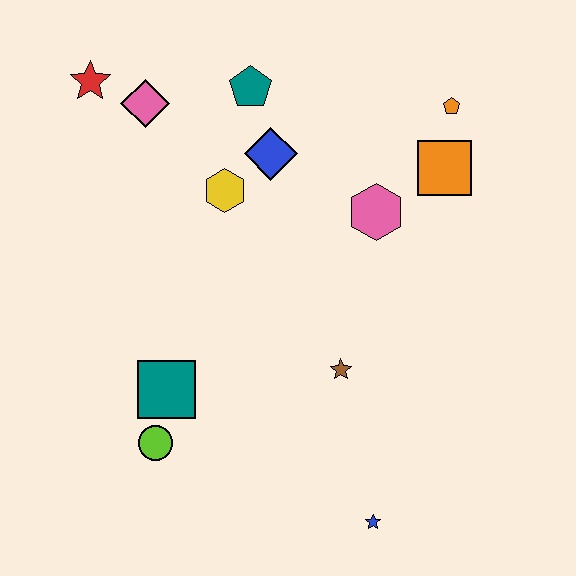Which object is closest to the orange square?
The orange pentagon is closest to the orange square.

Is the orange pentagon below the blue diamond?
No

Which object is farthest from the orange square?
The lime circle is farthest from the orange square.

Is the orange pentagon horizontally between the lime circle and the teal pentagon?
No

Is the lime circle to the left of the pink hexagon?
Yes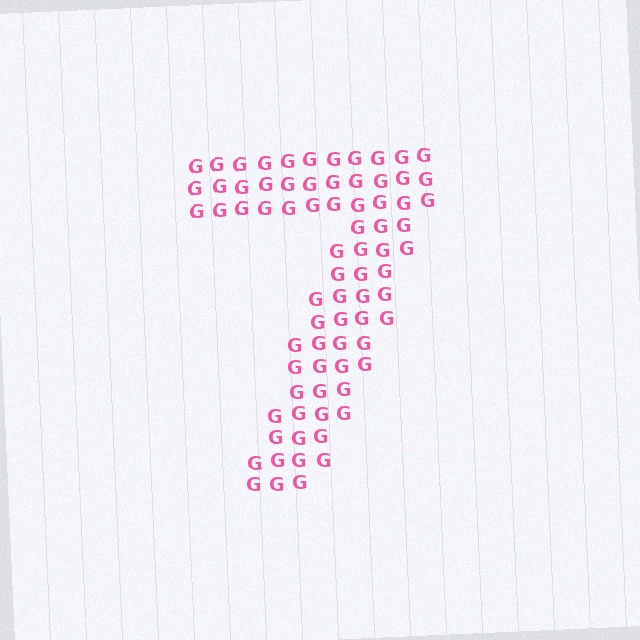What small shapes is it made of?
It is made of small letter G's.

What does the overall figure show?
The overall figure shows the digit 7.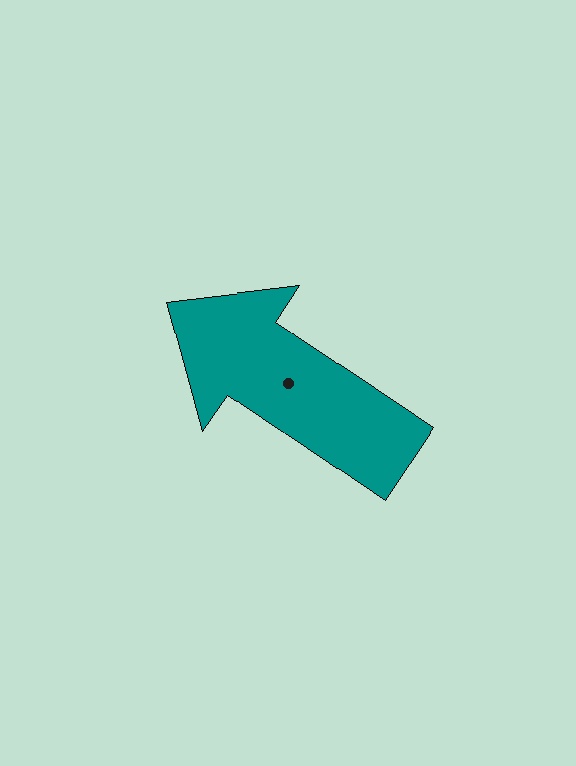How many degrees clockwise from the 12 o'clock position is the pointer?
Approximately 304 degrees.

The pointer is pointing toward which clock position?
Roughly 10 o'clock.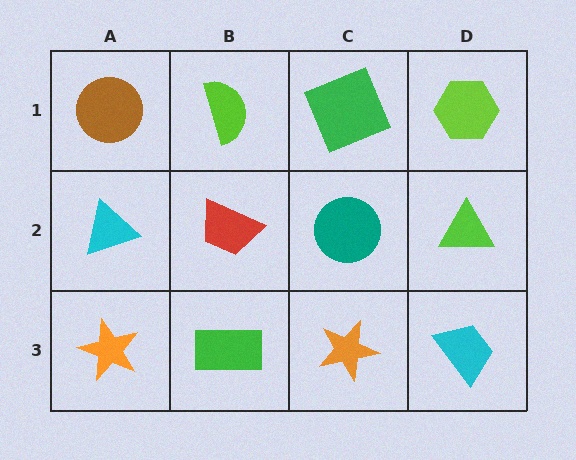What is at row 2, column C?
A teal circle.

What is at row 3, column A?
An orange star.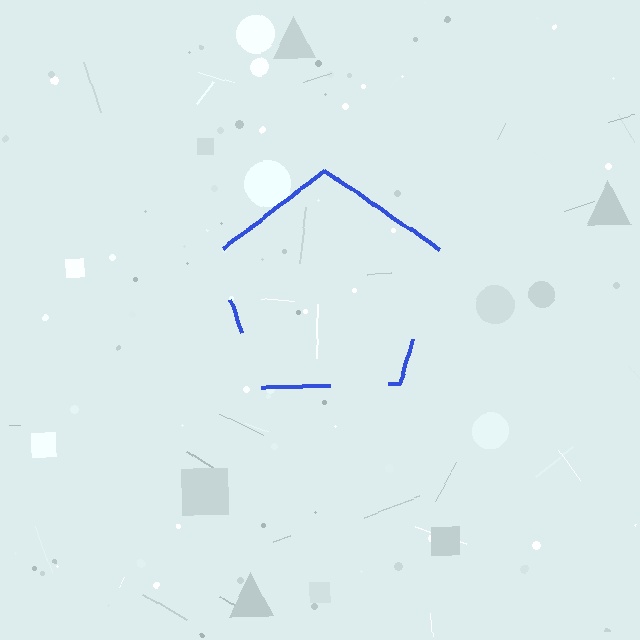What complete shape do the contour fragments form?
The contour fragments form a pentagon.